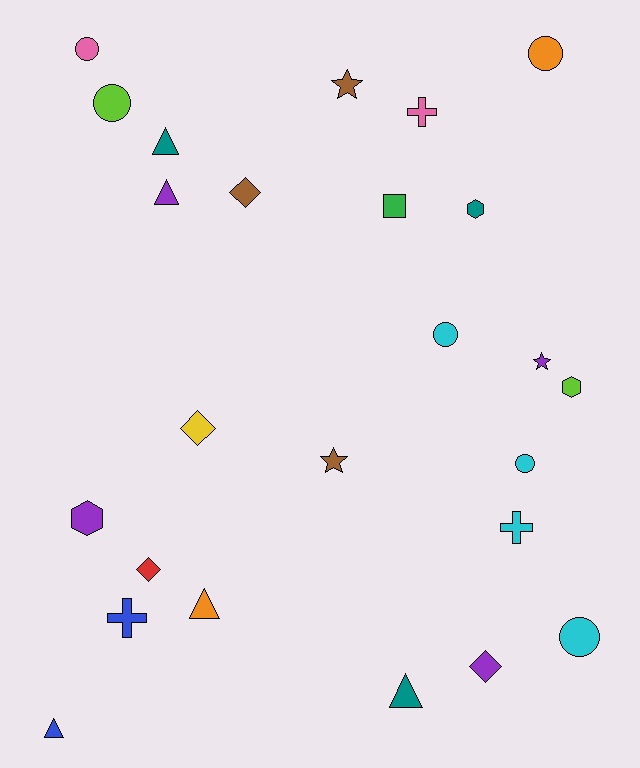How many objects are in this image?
There are 25 objects.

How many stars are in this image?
There are 3 stars.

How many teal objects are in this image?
There are 3 teal objects.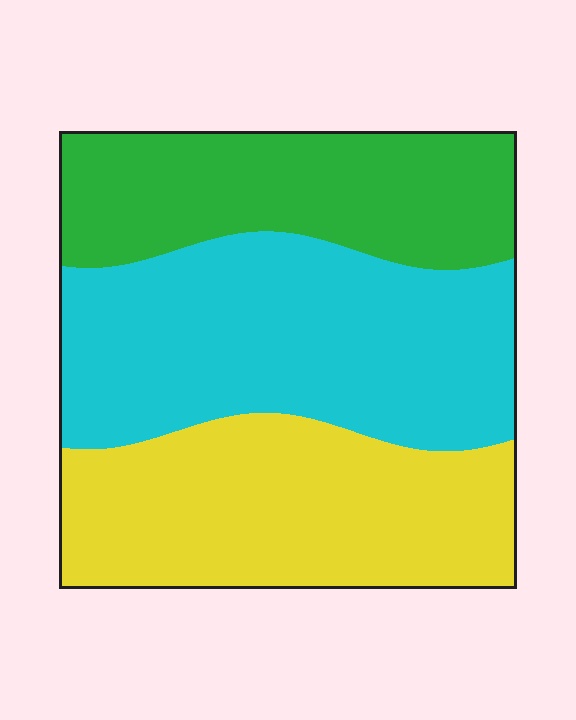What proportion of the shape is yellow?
Yellow takes up about one third (1/3) of the shape.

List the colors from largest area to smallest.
From largest to smallest: cyan, yellow, green.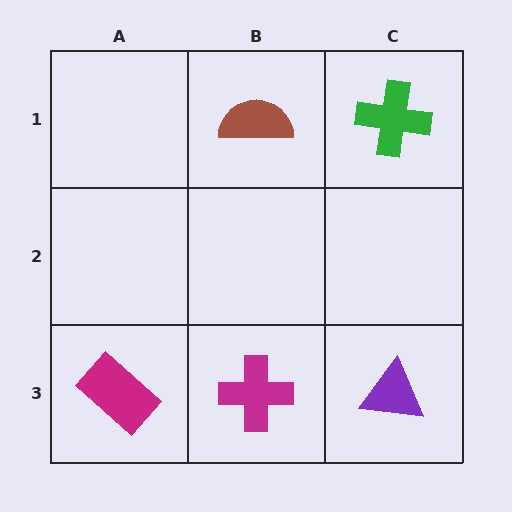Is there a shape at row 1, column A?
No, that cell is empty.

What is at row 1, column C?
A green cross.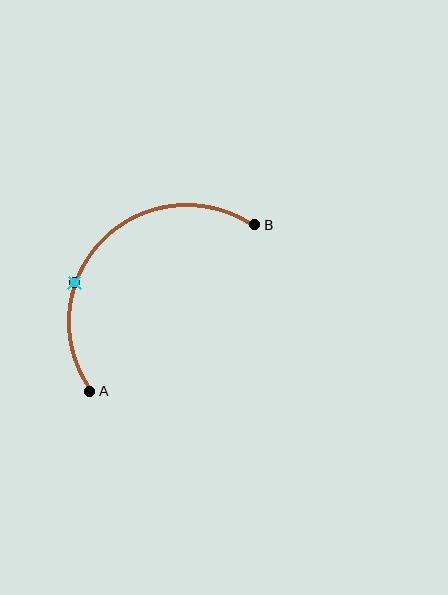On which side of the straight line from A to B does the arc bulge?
The arc bulges above and to the left of the straight line connecting A and B.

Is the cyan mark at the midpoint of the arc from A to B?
No. The cyan mark lies on the arc but is closer to endpoint A. The arc midpoint would be at the point on the curve equidistant along the arc from both A and B.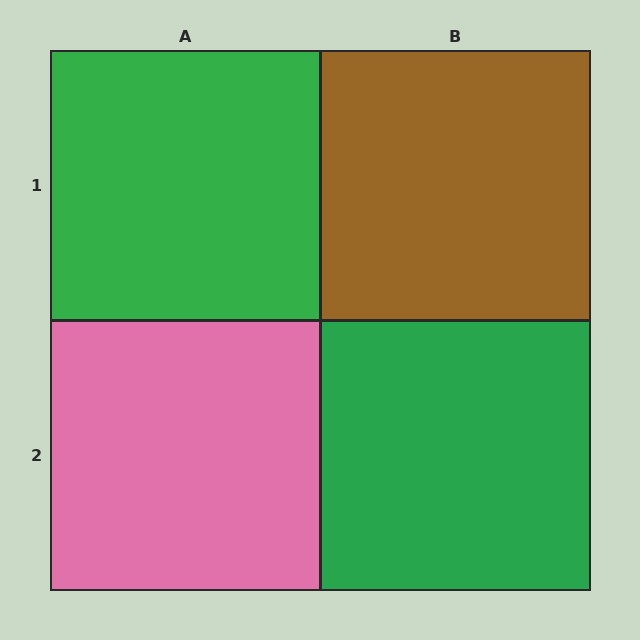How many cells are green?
2 cells are green.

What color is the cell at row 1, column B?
Brown.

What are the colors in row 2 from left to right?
Pink, green.